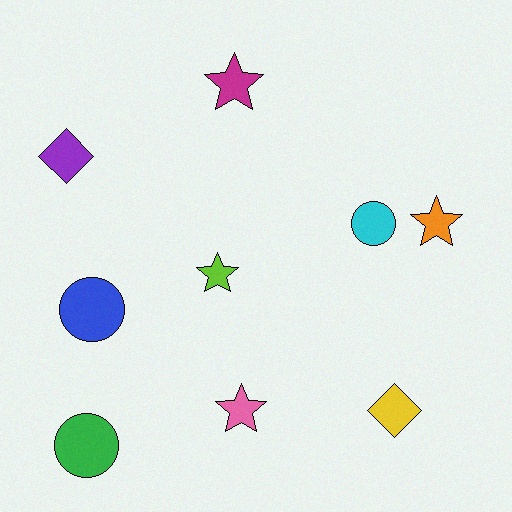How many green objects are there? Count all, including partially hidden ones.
There is 1 green object.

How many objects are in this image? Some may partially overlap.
There are 9 objects.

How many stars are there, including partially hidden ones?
There are 4 stars.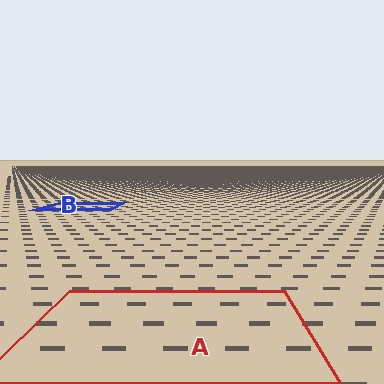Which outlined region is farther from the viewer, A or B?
Region B is farther from the viewer — the texture elements inside it appear smaller and more densely packed.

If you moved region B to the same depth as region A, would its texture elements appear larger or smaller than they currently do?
They would appear larger. At a closer depth, the same texture elements are projected at a bigger on-screen size.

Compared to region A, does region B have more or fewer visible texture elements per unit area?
Region B has more texture elements per unit area — they are packed more densely because it is farther away.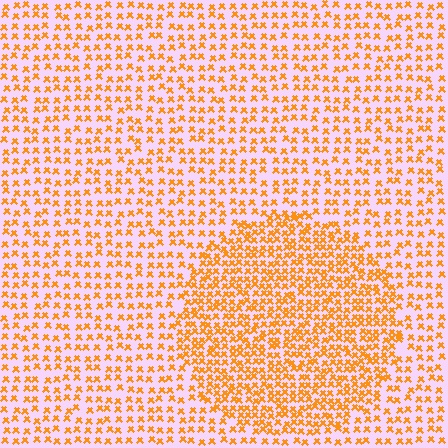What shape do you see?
I see a circle.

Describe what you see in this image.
The image contains small orange elements arranged at two different densities. A circle-shaped region is visible where the elements are more densely packed than the surrounding area.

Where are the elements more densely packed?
The elements are more densely packed inside the circle boundary.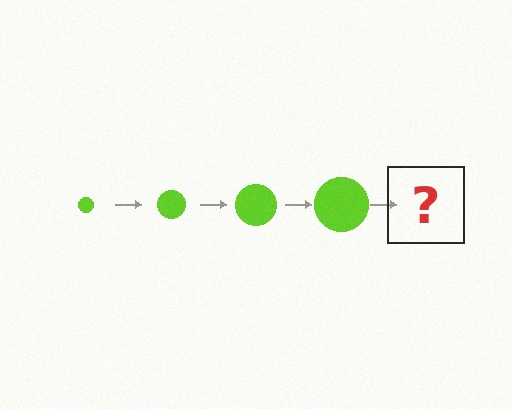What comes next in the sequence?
The next element should be a lime circle, larger than the previous one.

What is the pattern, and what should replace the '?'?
The pattern is that the circle gets progressively larger each step. The '?' should be a lime circle, larger than the previous one.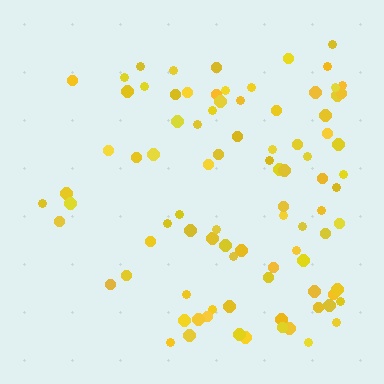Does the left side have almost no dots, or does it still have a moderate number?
Still a moderate number, just noticeably fewer than the right.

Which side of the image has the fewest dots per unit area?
The left.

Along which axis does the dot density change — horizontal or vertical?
Horizontal.